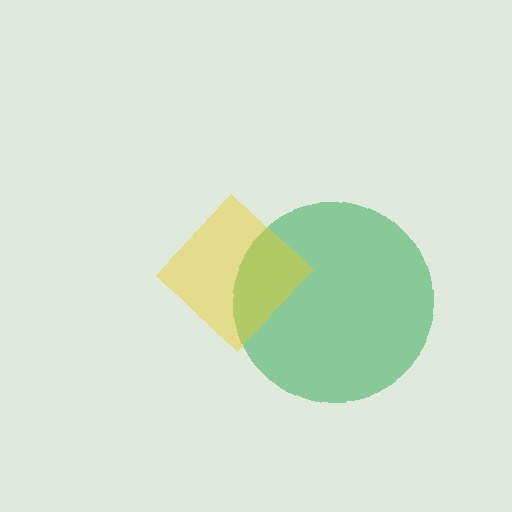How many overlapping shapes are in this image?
There are 2 overlapping shapes in the image.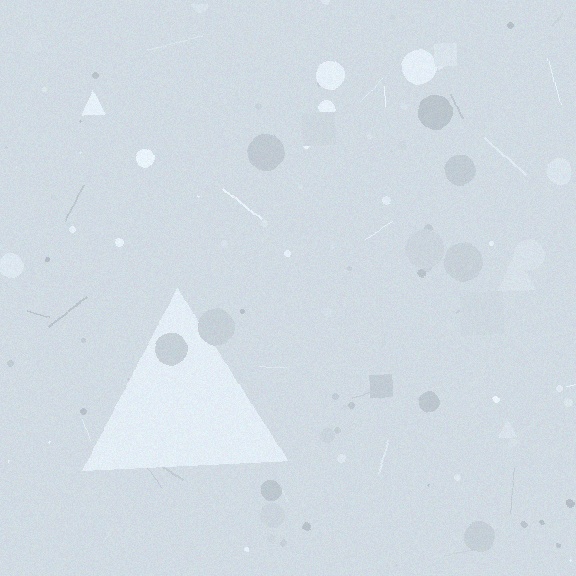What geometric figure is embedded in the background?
A triangle is embedded in the background.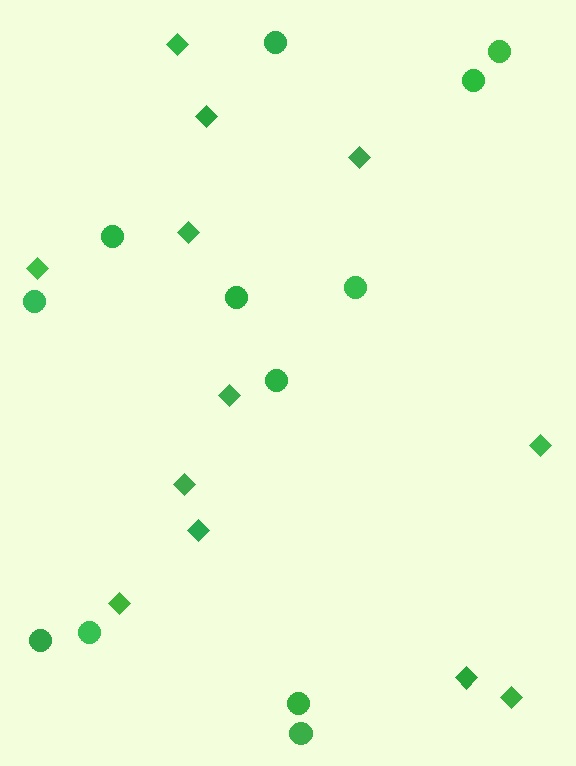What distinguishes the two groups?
There are 2 groups: one group of circles (12) and one group of diamonds (12).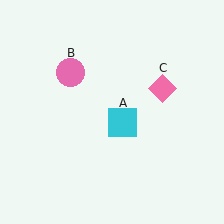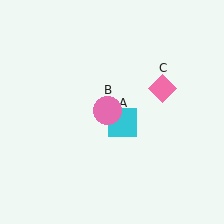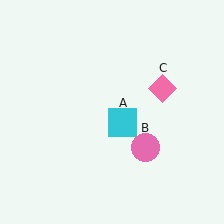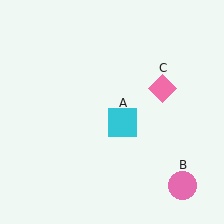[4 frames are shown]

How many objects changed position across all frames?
1 object changed position: pink circle (object B).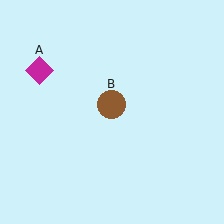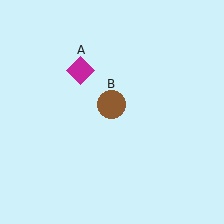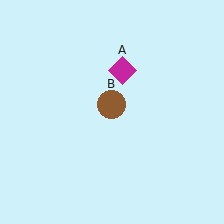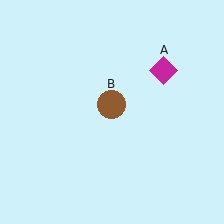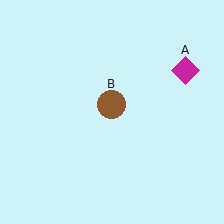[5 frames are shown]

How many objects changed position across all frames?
1 object changed position: magenta diamond (object A).